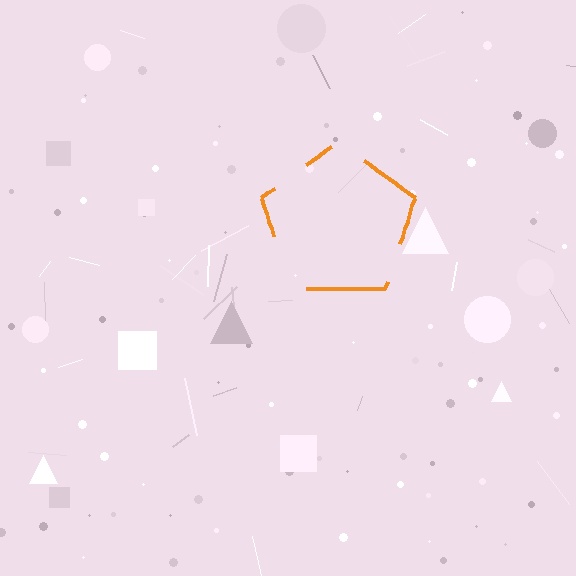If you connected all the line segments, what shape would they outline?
They would outline a pentagon.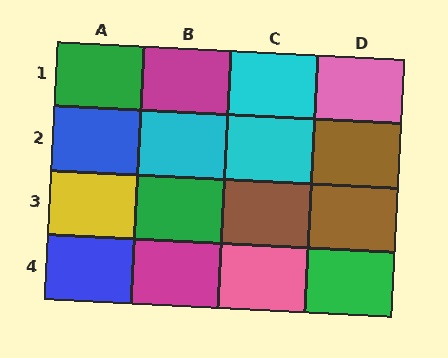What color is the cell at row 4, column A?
Blue.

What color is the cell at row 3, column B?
Green.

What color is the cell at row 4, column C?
Pink.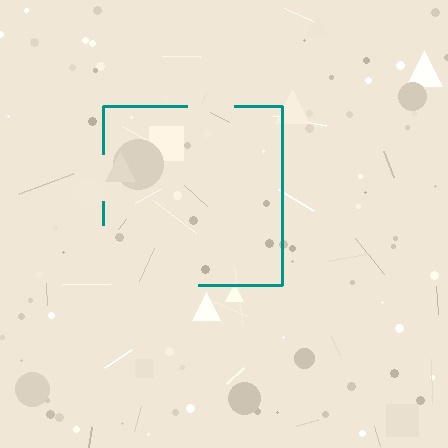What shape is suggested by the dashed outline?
The dashed outline suggests a square.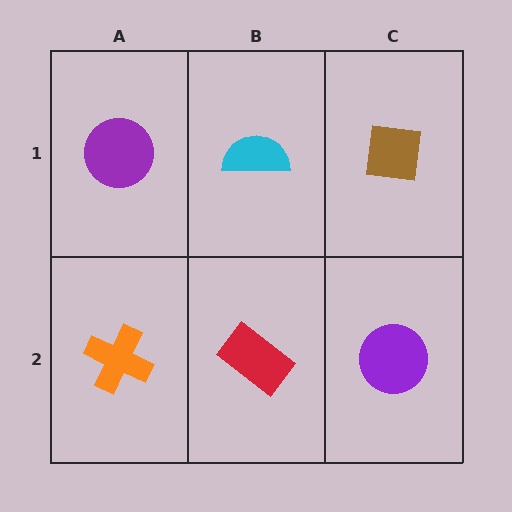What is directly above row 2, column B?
A cyan semicircle.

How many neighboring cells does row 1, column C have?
2.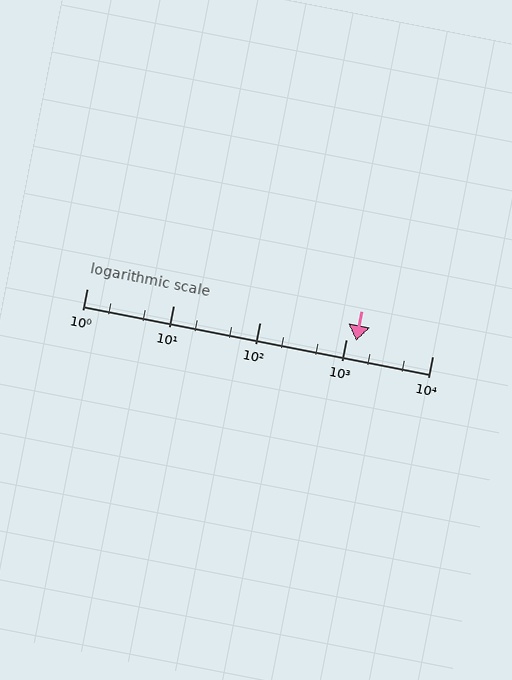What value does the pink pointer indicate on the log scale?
The pointer indicates approximately 1300.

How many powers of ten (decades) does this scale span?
The scale spans 4 decades, from 1 to 10000.